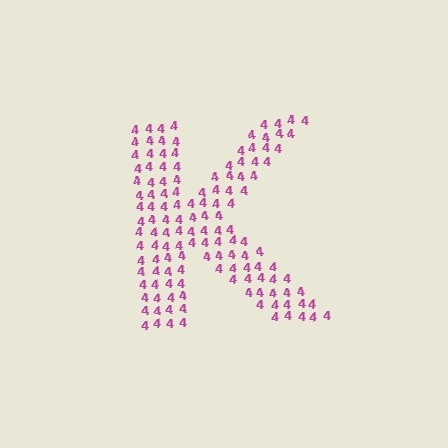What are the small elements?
The small elements are digit 4's.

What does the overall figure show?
The overall figure shows the letter K.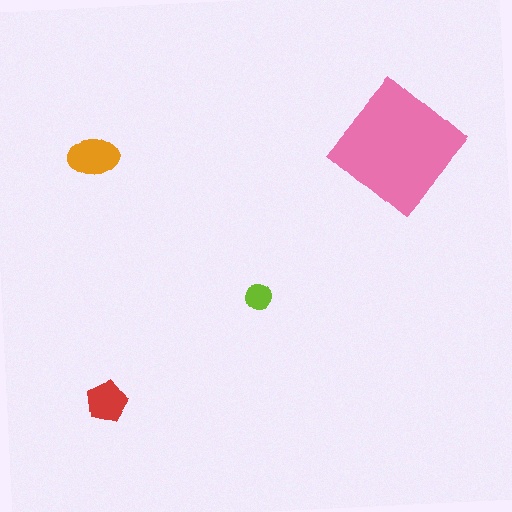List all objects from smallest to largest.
The lime circle, the red pentagon, the orange ellipse, the pink diamond.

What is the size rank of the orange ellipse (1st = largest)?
2nd.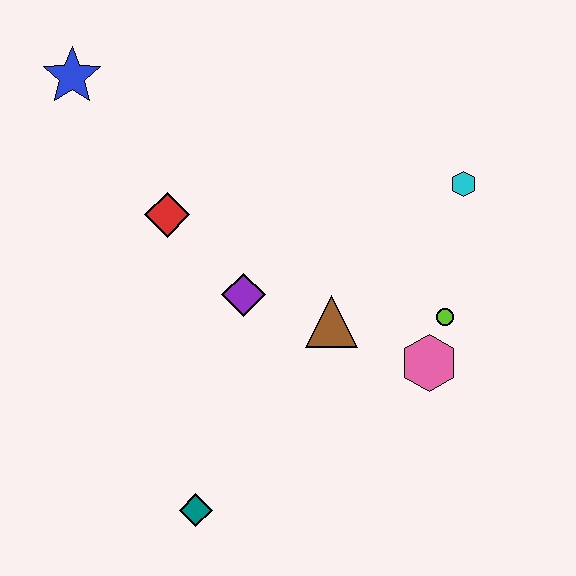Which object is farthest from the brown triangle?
The blue star is farthest from the brown triangle.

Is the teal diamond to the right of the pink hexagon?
No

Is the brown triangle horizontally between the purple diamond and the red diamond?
No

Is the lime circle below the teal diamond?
No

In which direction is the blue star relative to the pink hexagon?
The blue star is to the left of the pink hexagon.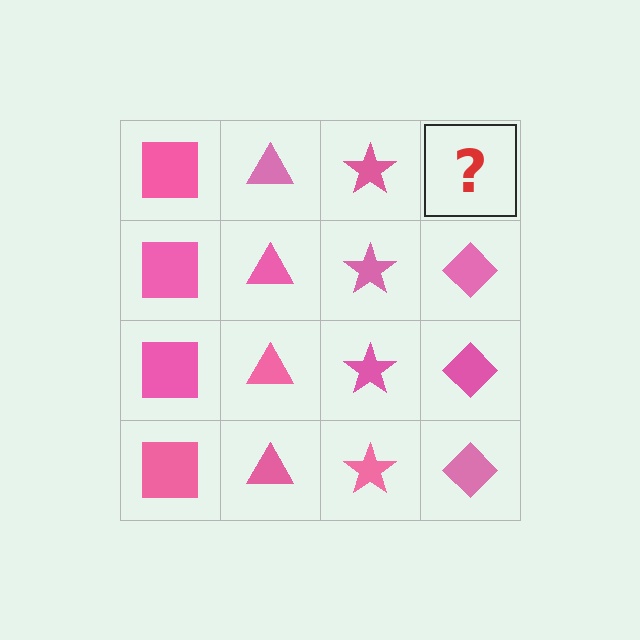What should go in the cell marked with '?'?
The missing cell should contain a pink diamond.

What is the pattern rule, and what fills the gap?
The rule is that each column has a consistent shape. The gap should be filled with a pink diamond.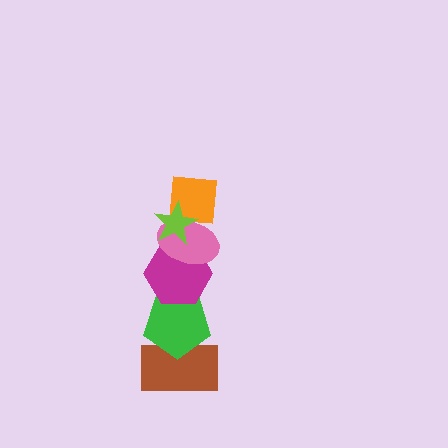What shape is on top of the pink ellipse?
The orange square is on top of the pink ellipse.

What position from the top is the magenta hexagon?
The magenta hexagon is 4th from the top.